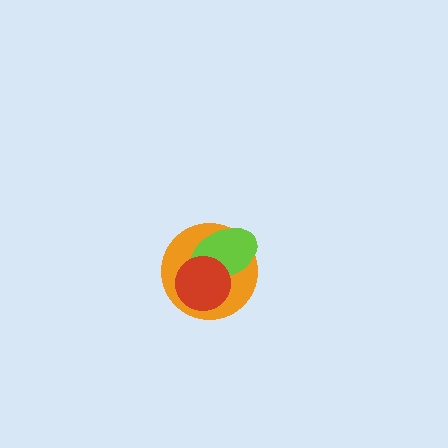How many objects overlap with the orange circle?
2 objects overlap with the orange circle.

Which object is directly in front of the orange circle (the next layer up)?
The lime ellipse is directly in front of the orange circle.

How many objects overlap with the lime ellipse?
2 objects overlap with the lime ellipse.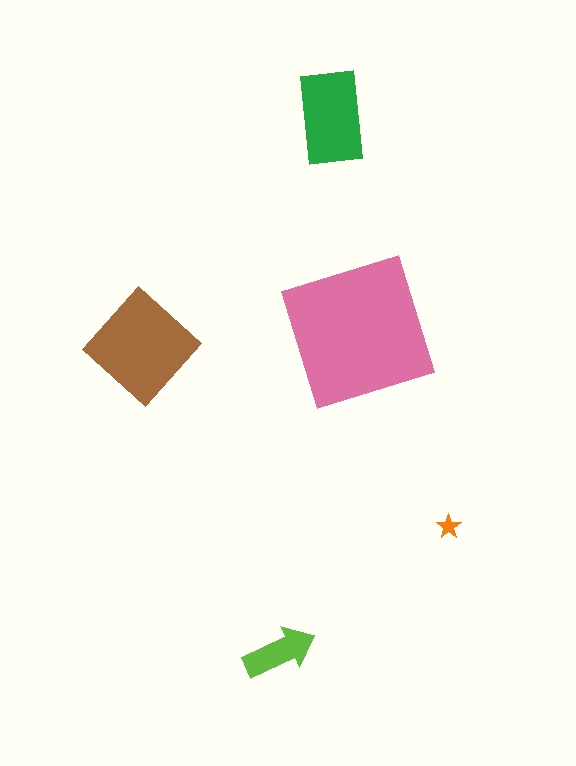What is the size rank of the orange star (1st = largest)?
5th.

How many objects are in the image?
There are 5 objects in the image.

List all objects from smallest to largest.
The orange star, the lime arrow, the green rectangle, the brown diamond, the pink square.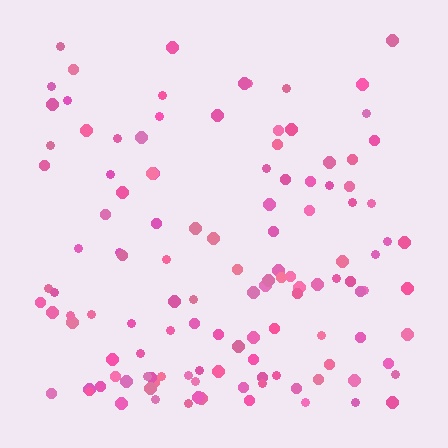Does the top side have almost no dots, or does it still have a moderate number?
Still a moderate number, just noticeably fewer than the bottom.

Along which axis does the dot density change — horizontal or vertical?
Vertical.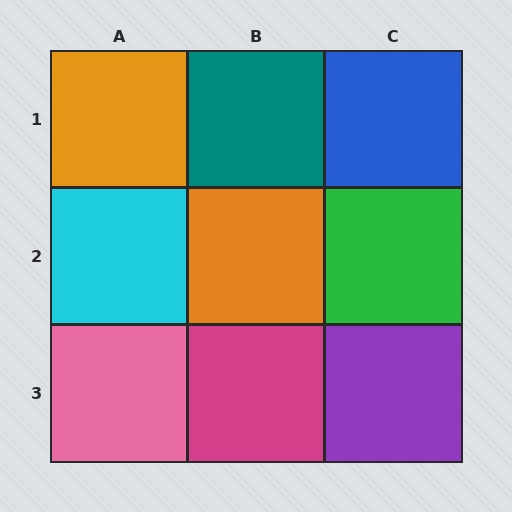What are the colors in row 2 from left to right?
Cyan, orange, green.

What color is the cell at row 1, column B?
Teal.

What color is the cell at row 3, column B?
Magenta.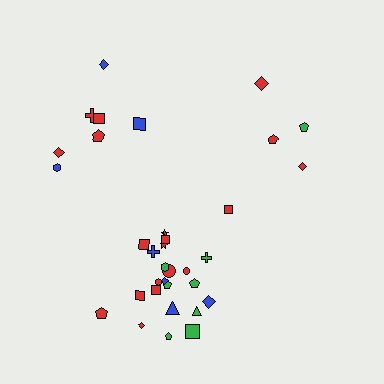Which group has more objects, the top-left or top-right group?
The top-left group.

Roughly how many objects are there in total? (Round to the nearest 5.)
Roughly 35 objects in total.